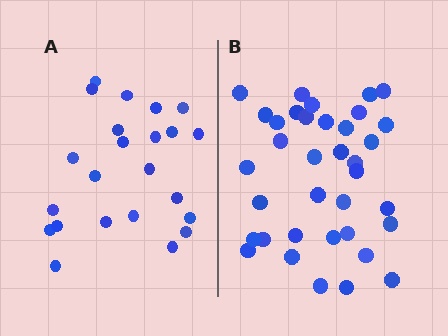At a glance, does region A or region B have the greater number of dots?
Region B (the right region) has more dots.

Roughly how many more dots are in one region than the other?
Region B has approximately 15 more dots than region A.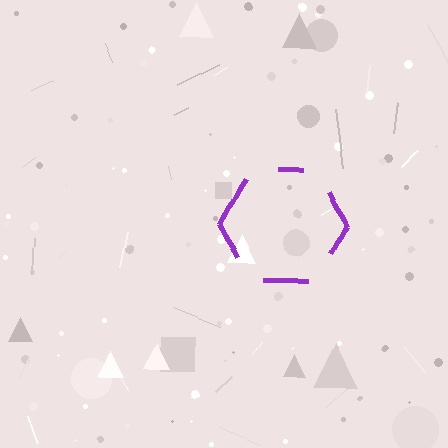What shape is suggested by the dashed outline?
The dashed outline suggests a hexagon.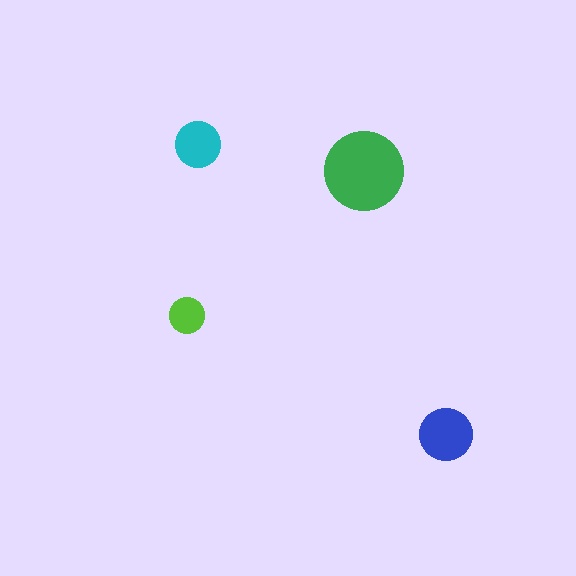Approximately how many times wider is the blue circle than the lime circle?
About 1.5 times wider.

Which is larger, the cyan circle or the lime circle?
The cyan one.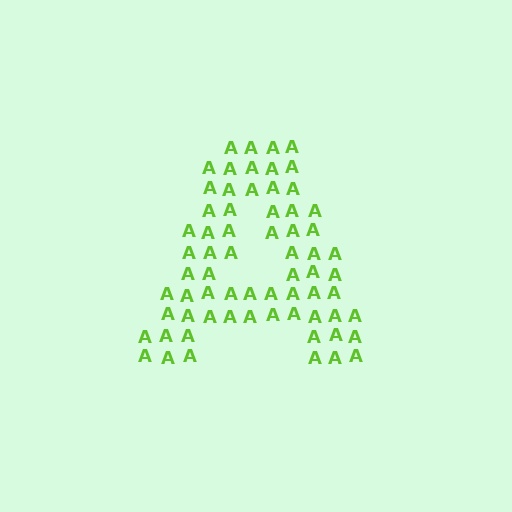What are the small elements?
The small elements are letter A's.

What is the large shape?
The large shape is the letter A.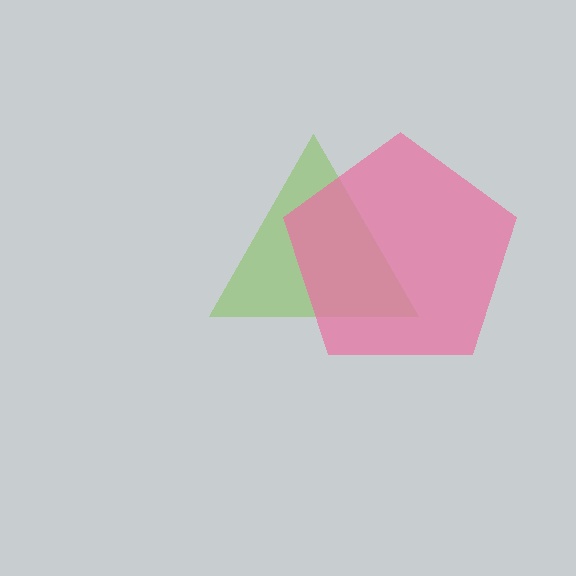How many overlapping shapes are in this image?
There are 2 overlapping shapes in the image.